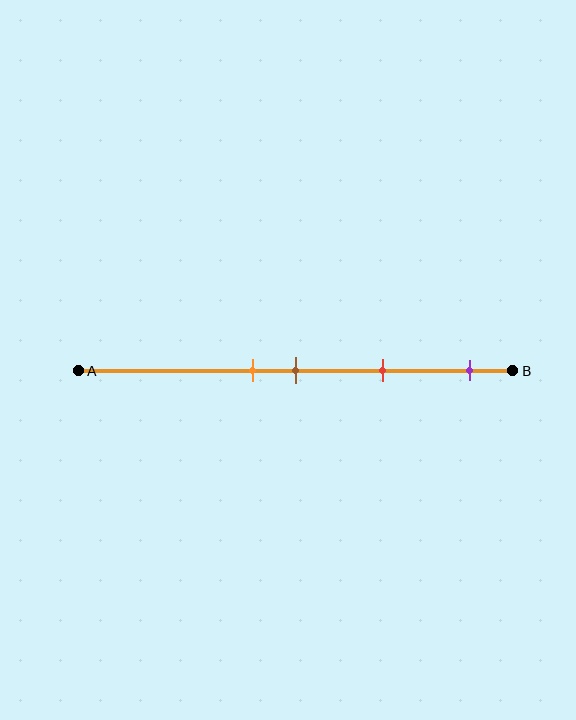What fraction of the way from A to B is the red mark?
The red mark is approximately 70% (0.7) of the way from A to B.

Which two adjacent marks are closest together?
The orange and brown marks are the closest adjacent pair.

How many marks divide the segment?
There are 4 marks dividing the segment.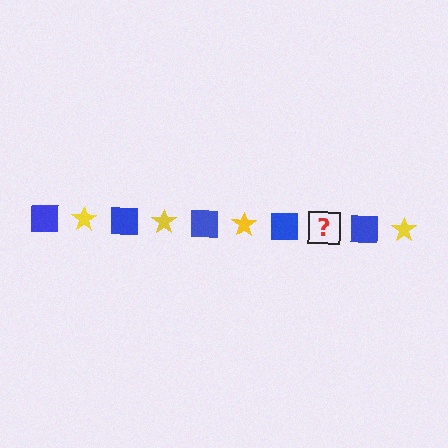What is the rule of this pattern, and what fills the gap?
The rule is that the pattern alternates between blue square and yellow star. The gap should be filled with a yellow star.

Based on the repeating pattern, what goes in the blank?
The blank should be a yellow star.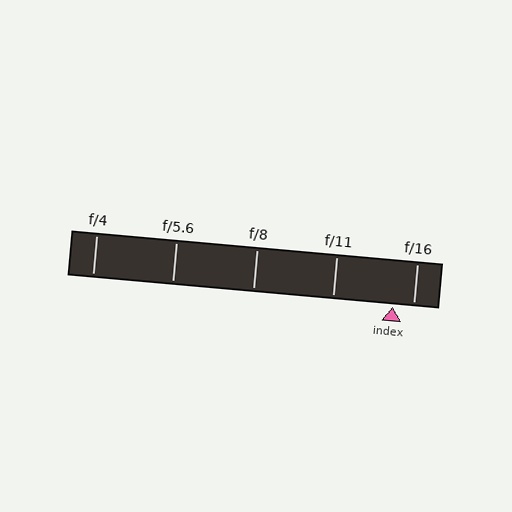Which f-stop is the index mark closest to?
The index mark is closest to f/16.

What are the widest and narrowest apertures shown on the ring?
The widest aperture shown is f/4 and the narrowest is f/16.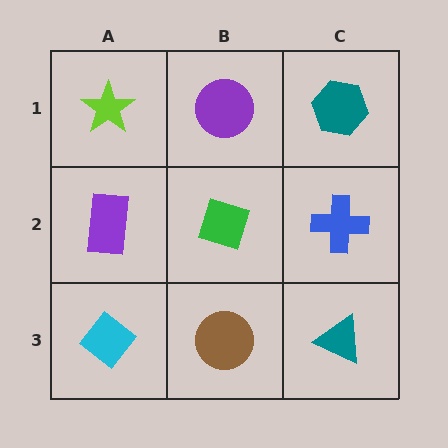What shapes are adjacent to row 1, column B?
A green diamond (row 2, column B), a lime star (row 1, column A), a teal hexagon (row 1, column C).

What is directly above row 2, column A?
A lime star.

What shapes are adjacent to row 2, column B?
A purple circle (row 1, column B), a brown circle (row 3, column B), a purple rectangle (row 2, column A), a blue cross (row 2, column C).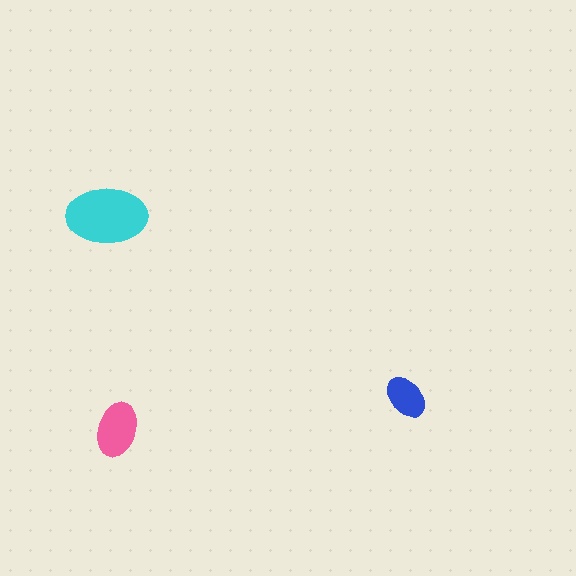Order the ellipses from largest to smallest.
the cyan one, the pink one, the blue one.